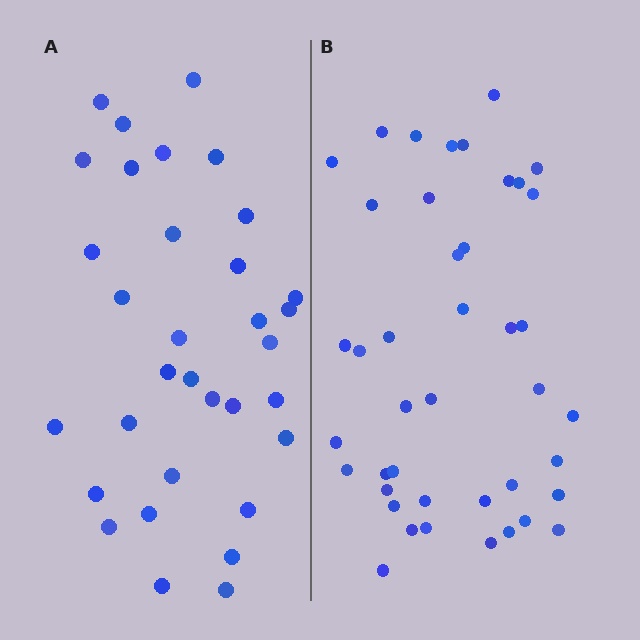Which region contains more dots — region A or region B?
Region B (the right region) has more dots.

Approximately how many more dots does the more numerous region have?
Region B has roughly 8 or so more dots than region A.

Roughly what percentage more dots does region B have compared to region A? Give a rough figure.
About 25% more.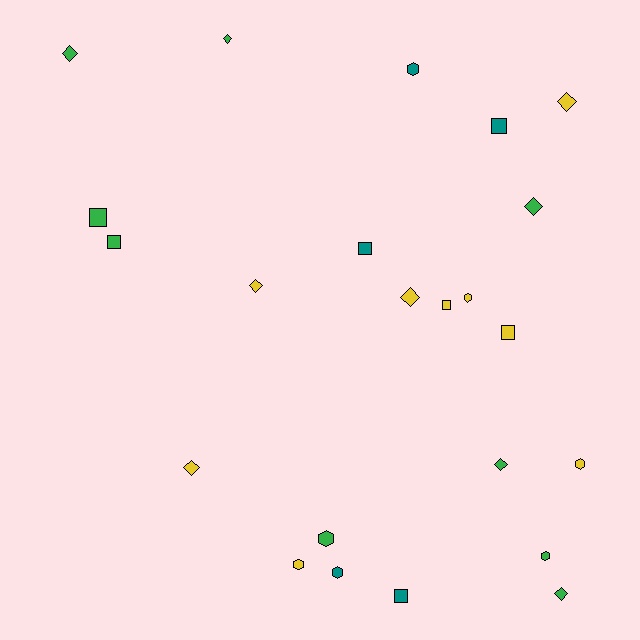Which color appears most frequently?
Green, with 9 objects.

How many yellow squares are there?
There are 2 yellow squares.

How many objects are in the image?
There are 23 objects.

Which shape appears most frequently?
Diamond, with 9 objects.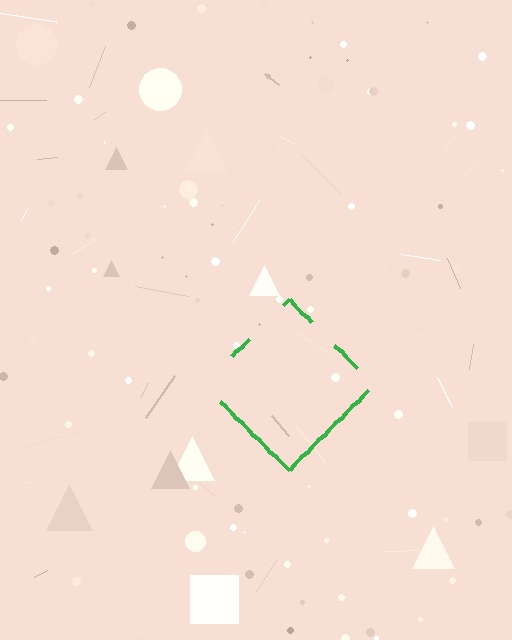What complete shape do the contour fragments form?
The contour fragments form a diamond.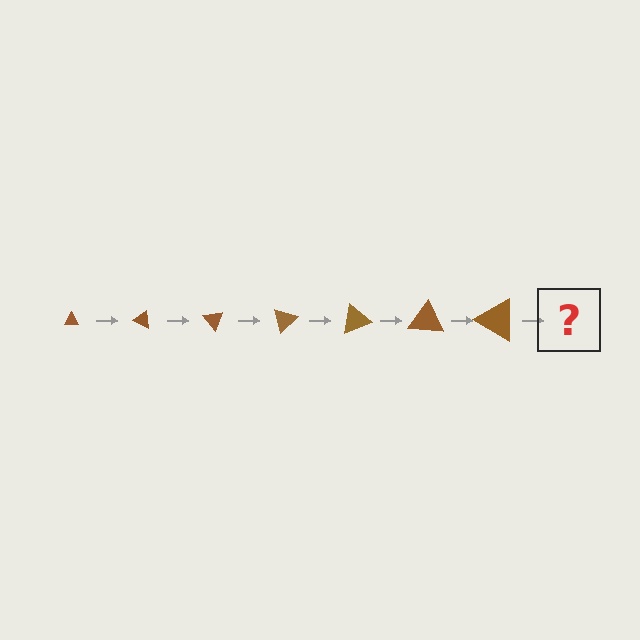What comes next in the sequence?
The next element should be a triangle, larger than the previous one and rotated 175 degrees from the start.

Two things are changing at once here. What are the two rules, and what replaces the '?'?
The two rules are that the triangle grows larger each step and it rotates 25 degrees each step. The '?' should be a triangle, larger than the previous one and rotated 175 degrees from the start.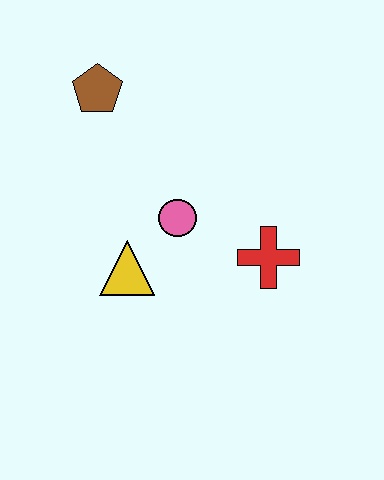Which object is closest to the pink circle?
The yellow triangle is closest to the pink circle.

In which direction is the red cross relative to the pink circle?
The red cross is to the right of the pink circle.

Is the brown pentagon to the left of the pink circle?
Yes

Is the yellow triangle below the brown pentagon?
Yes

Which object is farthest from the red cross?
The brown pentagon is farthest from the red cross.